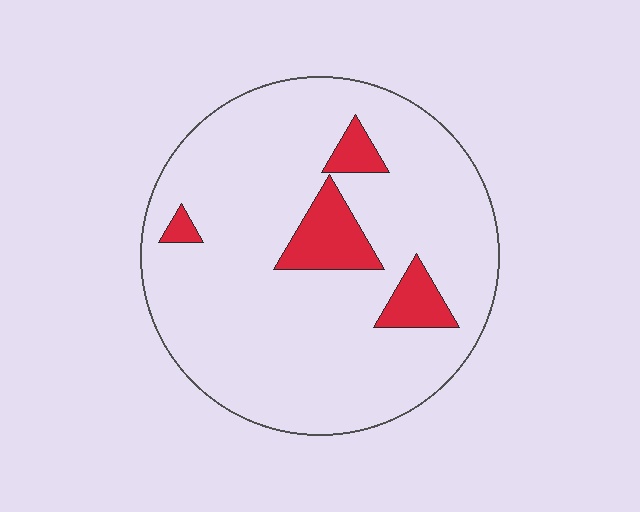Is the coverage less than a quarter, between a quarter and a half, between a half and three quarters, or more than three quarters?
Less than a quarter.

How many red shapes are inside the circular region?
4.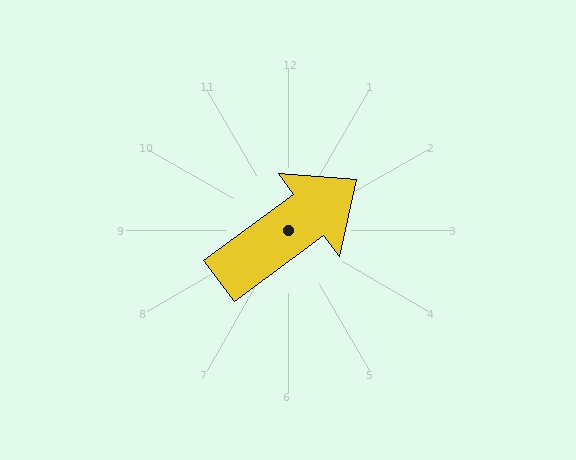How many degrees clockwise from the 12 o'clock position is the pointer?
Approximately 54 degrees.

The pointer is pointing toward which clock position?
Roughly 2 o'clock.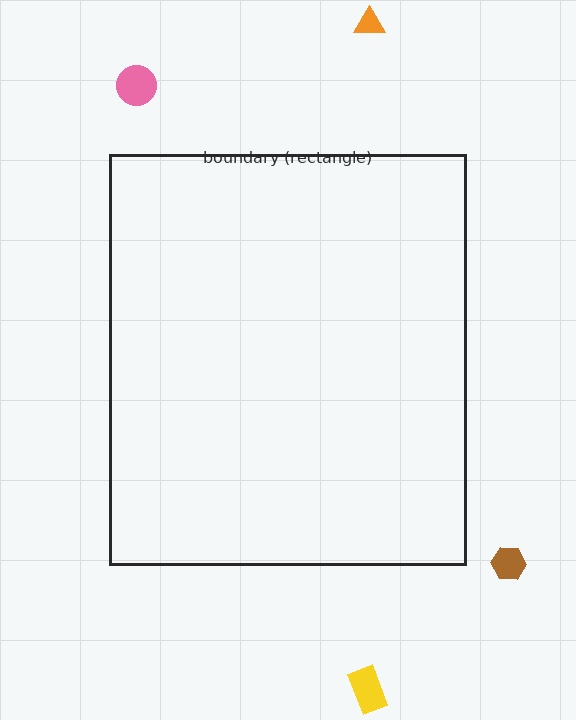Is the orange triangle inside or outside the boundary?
Outside.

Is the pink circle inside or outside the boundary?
Outside.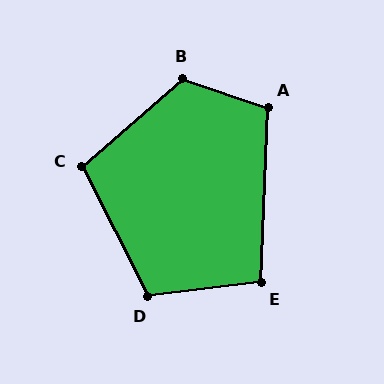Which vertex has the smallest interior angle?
E, at approximately 99 degrees.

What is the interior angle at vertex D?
Approximately 110 degrees (obtuse).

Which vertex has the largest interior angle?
B, at approximately 120 degrees.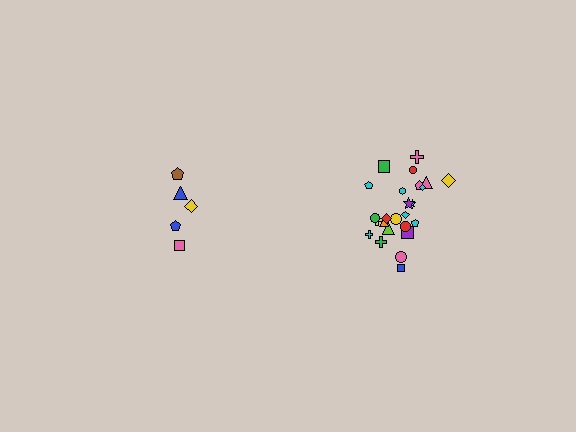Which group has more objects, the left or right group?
The right group.